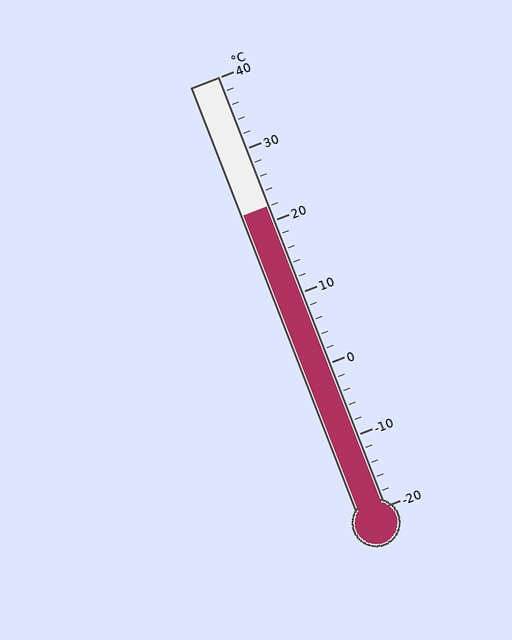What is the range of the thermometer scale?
The thermometer scale ranges from -20°C to 40°C.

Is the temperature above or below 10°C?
The temperature is above 10°C.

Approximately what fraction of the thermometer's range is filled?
The thermometer is filled to approximately 70% of its range.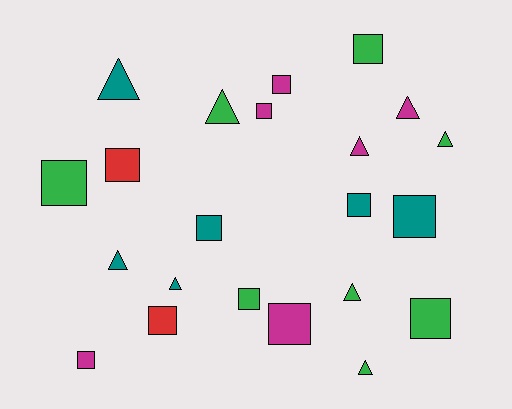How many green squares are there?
There are 4 green squares.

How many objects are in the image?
There are 22 objects.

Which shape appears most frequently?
Square, with 13 objects.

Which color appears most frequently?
Green, with 8 objects.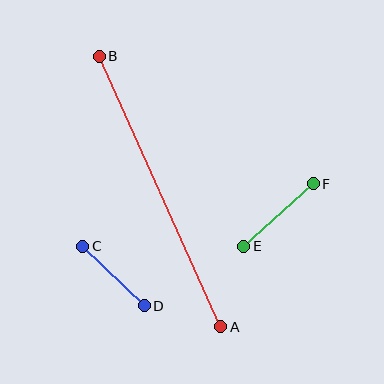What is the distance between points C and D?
The distance is approximately 85 pixels.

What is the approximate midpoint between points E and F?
The midpoint is at approximately (279, 215) pixels.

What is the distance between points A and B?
The distance is approximately 297 pixels.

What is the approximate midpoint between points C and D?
The midpoint is at approximately (114, 276) pixels.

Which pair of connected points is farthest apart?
Points A and B are farthest apart.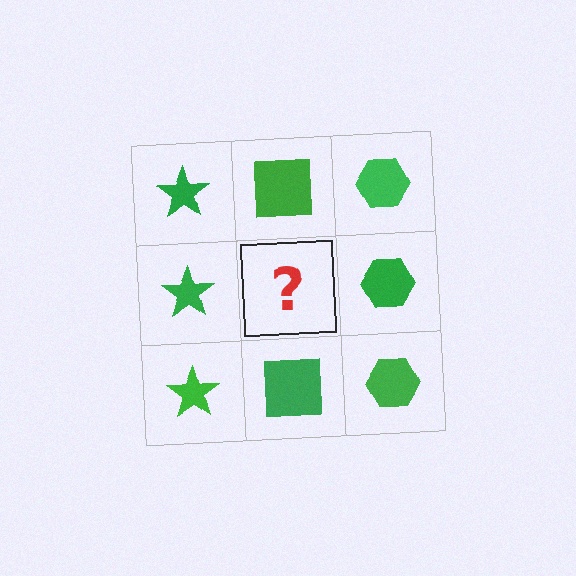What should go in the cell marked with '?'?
The missing cell should contain a green square.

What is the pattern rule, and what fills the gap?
The rule is that each column has a consistent shape. The gap should be filled with a green square.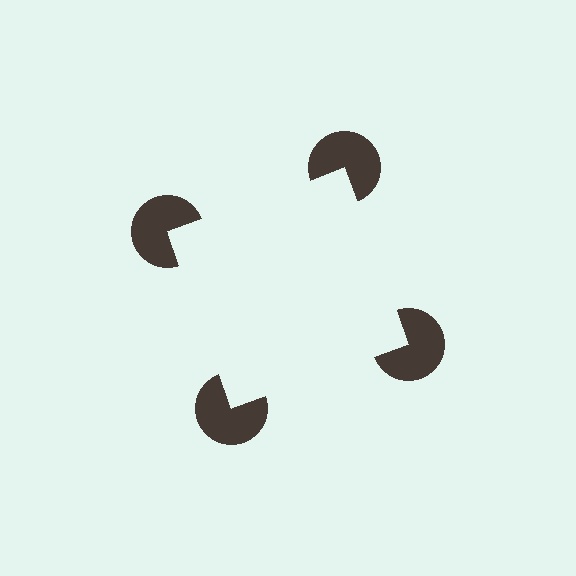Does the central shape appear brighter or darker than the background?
It typically appears slightly brighter than the background, even though no actual brightness change is drawn.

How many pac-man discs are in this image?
There are 4 — one at each vertex of the illusory square.